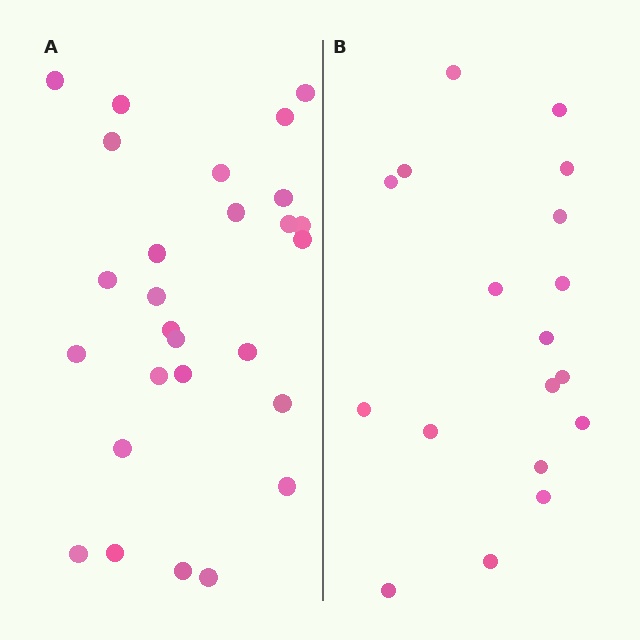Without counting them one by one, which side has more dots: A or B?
Region A (the left region) has more dots.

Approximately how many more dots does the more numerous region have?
Region A has roughly 8 or so more dots than region B.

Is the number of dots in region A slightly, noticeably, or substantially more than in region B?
Region A has substantially more. The ratio is roughly 1.5 to 1.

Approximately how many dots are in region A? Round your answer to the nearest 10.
About 30 dots. (The exact count is 27, which rounds to 30.)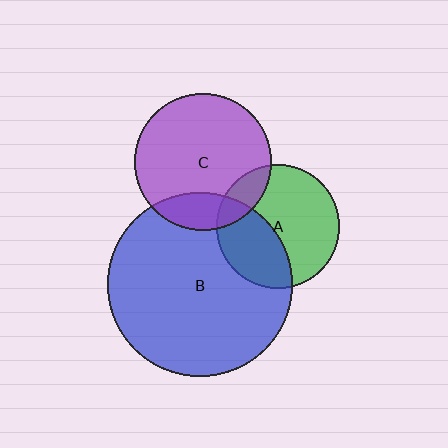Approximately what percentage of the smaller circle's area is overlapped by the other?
Approximately 40%.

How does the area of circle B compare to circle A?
Approximately 2.2 times.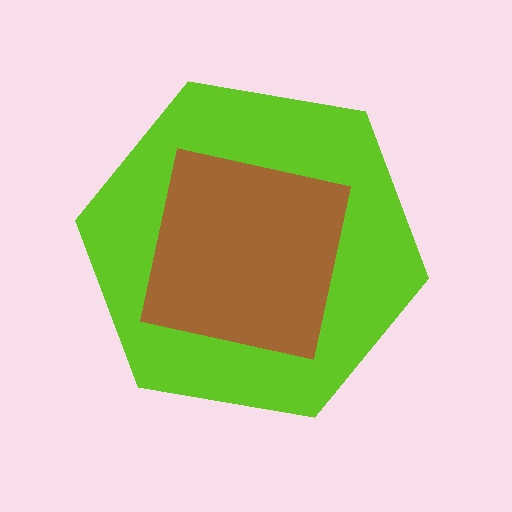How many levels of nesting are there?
2.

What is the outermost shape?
The lime hexagon.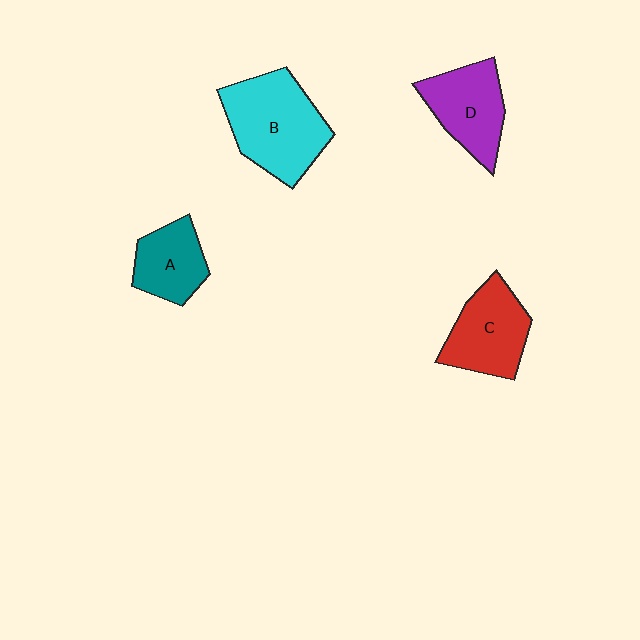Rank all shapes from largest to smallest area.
From largest to smallest: B (cyan), C (red), D (purple), A (teal).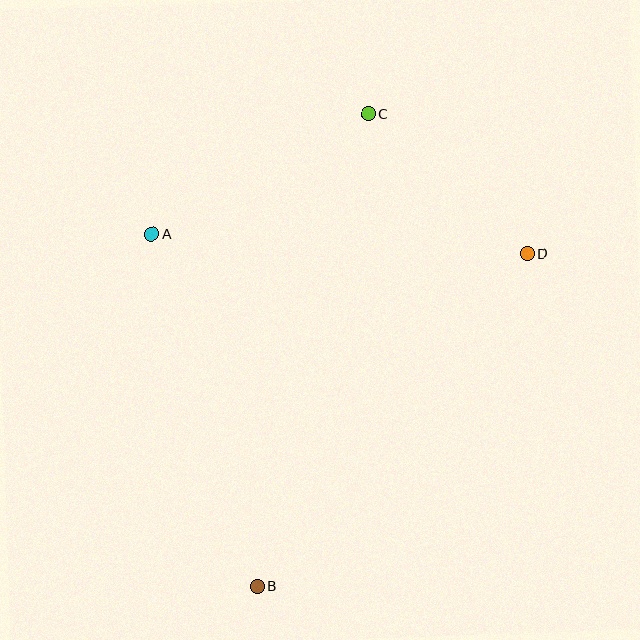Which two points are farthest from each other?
Points B and C are farthest from each other.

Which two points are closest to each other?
Points C and D are closest to each other.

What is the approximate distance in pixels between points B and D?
The distance between B and D is approximately 429 pixels.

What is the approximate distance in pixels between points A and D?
The distance between A and D is approximately 376 pixels.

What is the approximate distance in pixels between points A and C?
The distance between A and C is approximately 248 pixels.